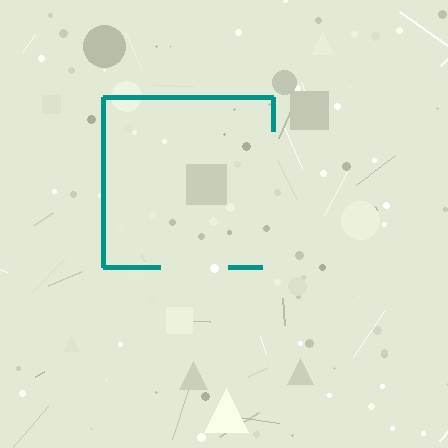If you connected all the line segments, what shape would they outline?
They would outline a square.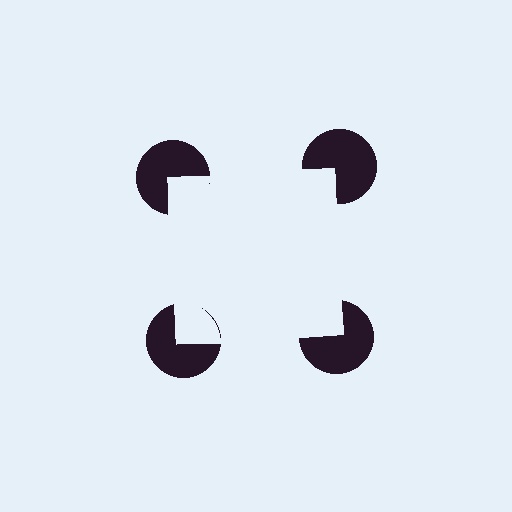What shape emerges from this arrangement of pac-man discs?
An illusory square — its edges are inferred from the aligned wedge cuts in the pac-man discs, not physically drawn.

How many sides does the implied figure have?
4 sides.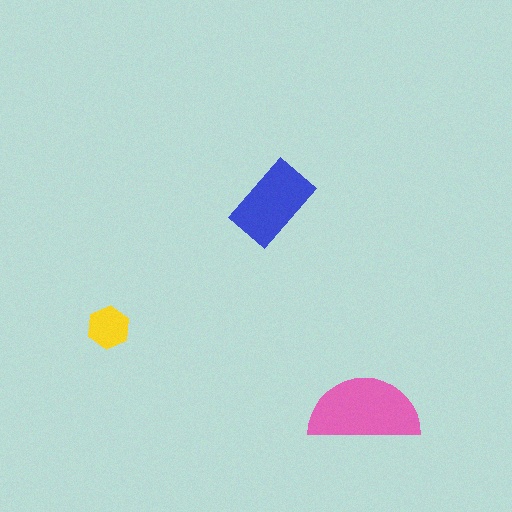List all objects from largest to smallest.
The pink semicircle, the blue rectangle, the yellow hexagon.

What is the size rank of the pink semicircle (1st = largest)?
1st.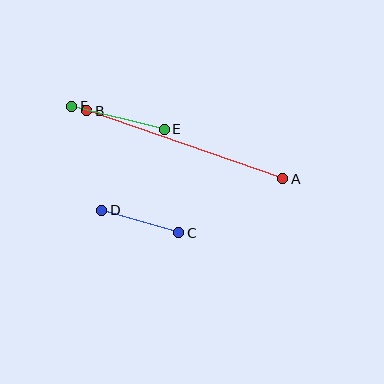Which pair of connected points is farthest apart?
Points A and B are farthest apart.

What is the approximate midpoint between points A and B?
The midpoint is at approximately (185, 145) pixels.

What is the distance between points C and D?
The distance is approximately 80 pixels.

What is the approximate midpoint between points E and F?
The midpoint is at approximately (118, 118) pixels.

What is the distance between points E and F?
The distance is approximately 95 pixels.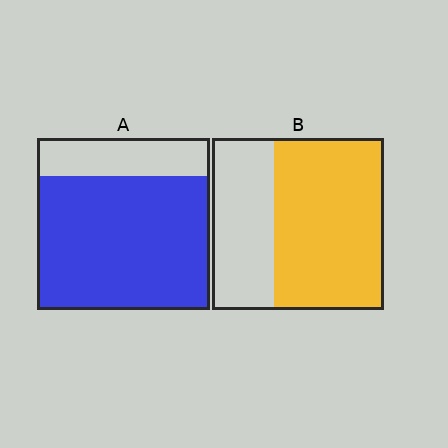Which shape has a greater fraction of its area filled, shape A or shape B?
Shape A.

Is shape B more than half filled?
Yes.